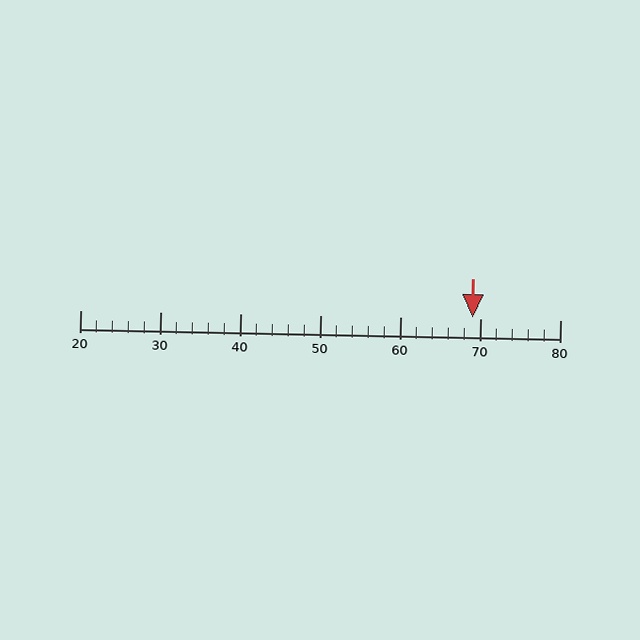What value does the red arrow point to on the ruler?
The red arrow points to approximately 69.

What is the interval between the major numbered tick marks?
The major tick marks are spaced 10 units apart.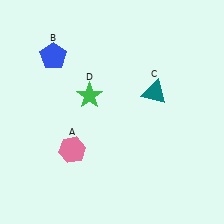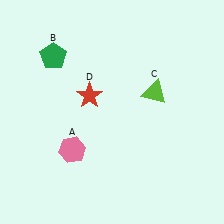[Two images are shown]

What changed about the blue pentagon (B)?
In Image 1, B is blue. In Image 2, it changed to green.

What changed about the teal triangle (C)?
In Image 1, C is teal. In Image 2, it changed to lime.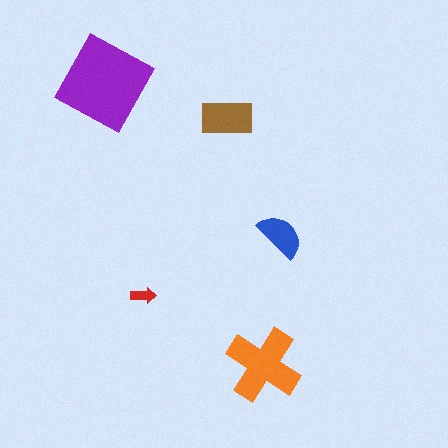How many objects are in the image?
There are 5 objects in the image.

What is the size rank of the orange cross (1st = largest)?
2nd.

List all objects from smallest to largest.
The red arrow, the blue semicircle, the brown rectangle, the orange cross, the purple diamond.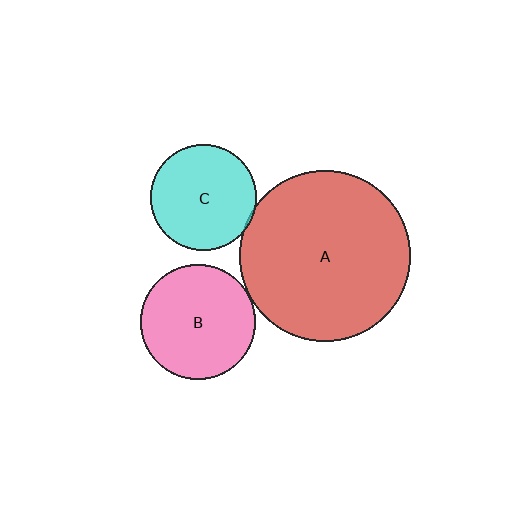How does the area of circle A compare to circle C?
Approximately 2.6 times.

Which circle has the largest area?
Circle A (red).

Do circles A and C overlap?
Yes.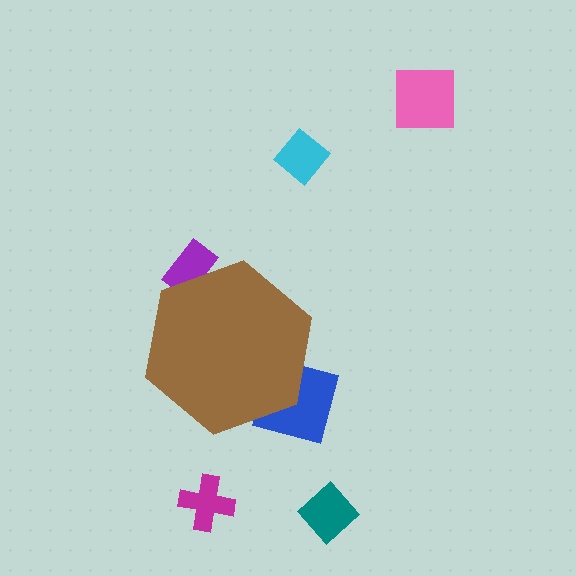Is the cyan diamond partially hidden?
No, the cyan diamond is fully visible.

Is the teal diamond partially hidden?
No, the teal diamond is fully visible.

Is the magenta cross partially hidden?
No, the magenta cross is fully visible.